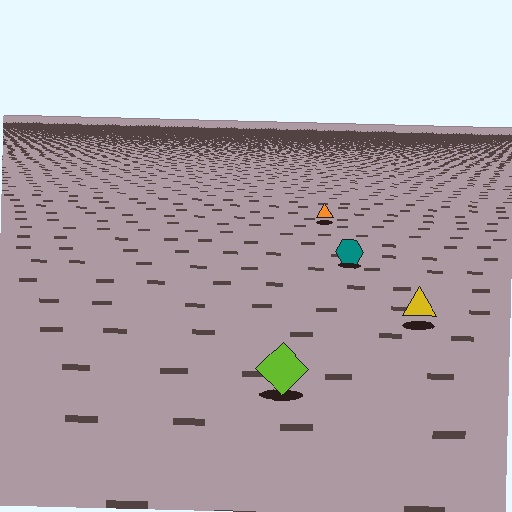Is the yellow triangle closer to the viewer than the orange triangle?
Yes. The yellow triangle is closer — you can tell from the texture gradient: the ground texture is coarser near it.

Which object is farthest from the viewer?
The orange triangle is farthest from the viewer. It appears smaller and the ground texture around it is denser.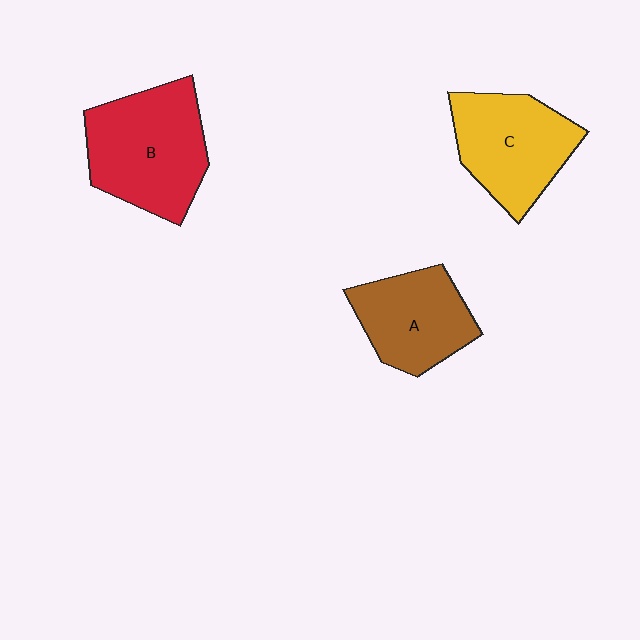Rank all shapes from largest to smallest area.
From largest to smallest: B (red), C (yellow), A (brown).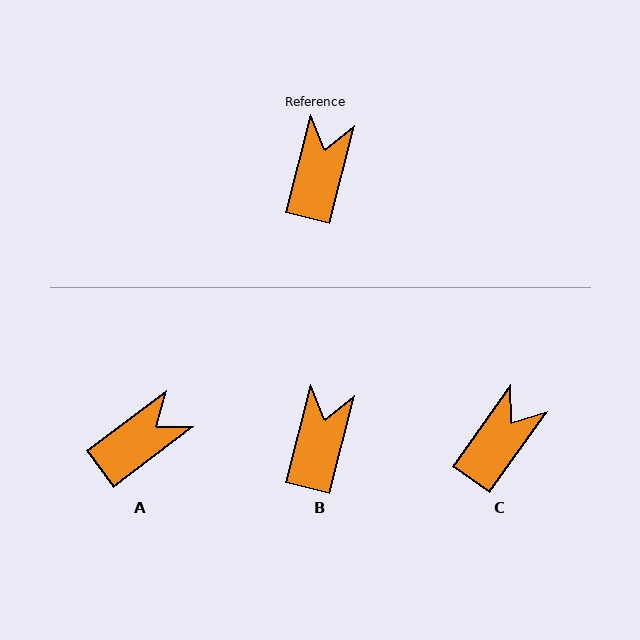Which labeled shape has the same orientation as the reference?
B.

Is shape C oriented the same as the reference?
No, it is off by about 22 degrees.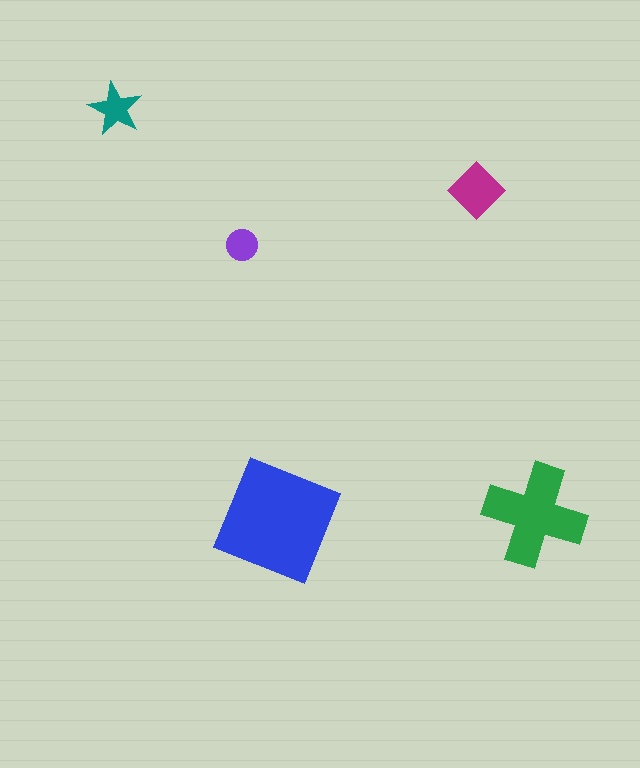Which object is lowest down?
The blue square is bottommost.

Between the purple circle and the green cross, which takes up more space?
The green cross.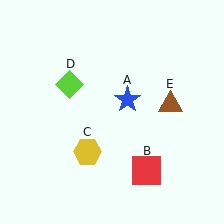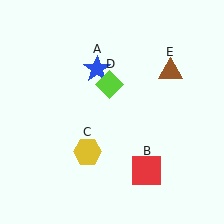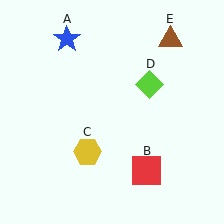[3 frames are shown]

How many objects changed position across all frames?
3 objects changed position: blue star (object A), lime diamond (object D), brown triangle (object E).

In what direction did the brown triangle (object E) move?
The brown triangle (object E) moved up.